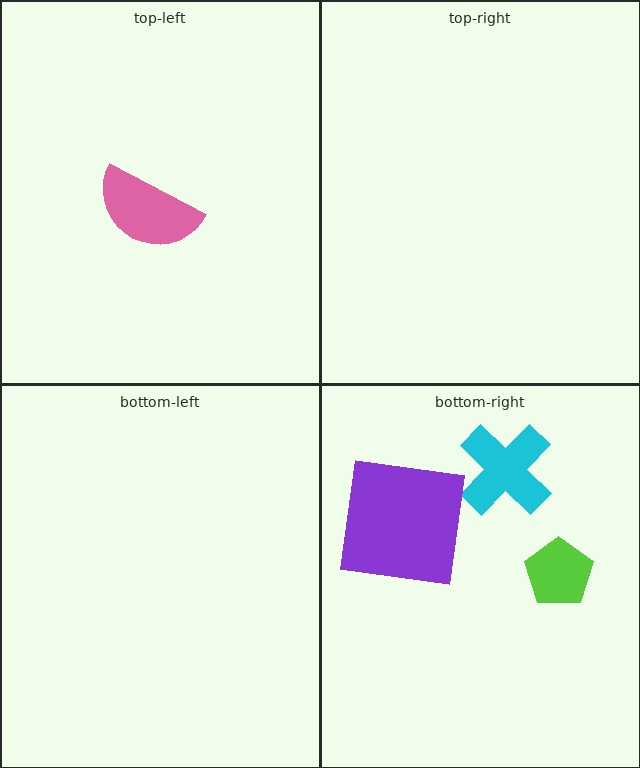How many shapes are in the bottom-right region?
3.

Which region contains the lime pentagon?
The bottom-right region.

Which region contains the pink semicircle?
The top-left region.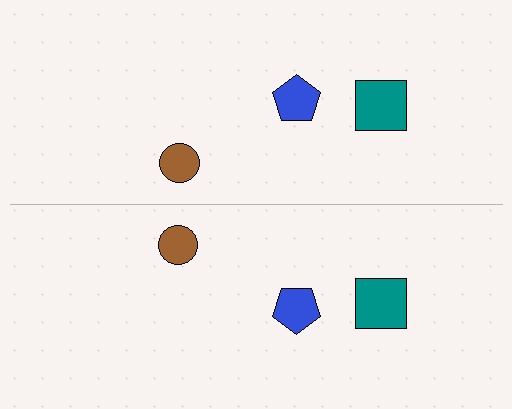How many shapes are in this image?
There are 6 shapes in this image.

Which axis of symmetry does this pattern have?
The pattern has a horizontal axis of symmetry running through the center of the image.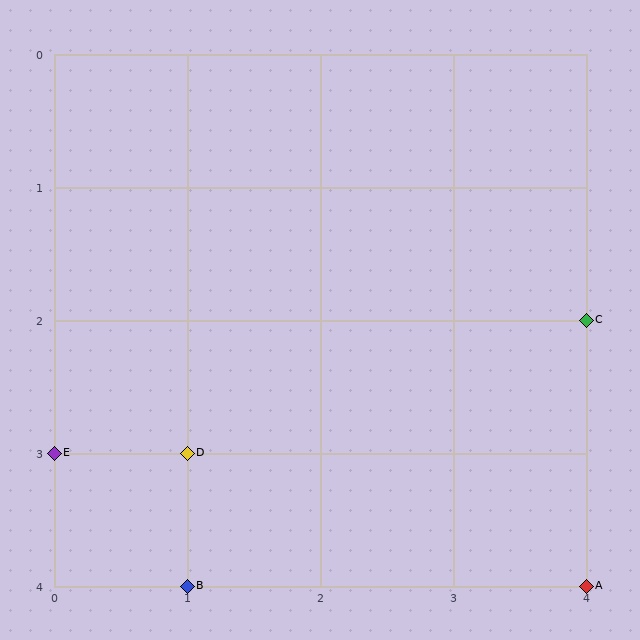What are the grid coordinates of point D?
Point D is at grid coordinates (1, 3).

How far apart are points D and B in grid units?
Points D and B are 1 row apart.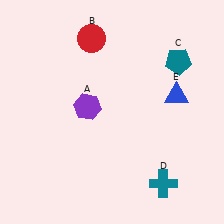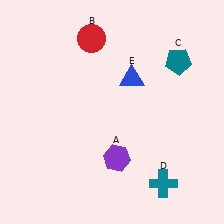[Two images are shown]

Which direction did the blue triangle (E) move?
The blue triangle (E) moved left.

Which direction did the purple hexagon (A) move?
The purple hexagon (A) moved down.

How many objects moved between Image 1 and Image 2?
2 objects moved between the two images.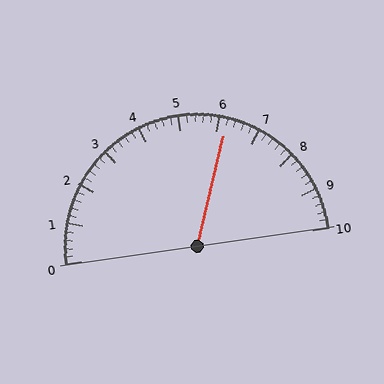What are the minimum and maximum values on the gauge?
The gauge ranges from 0 to 10.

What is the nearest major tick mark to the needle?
The nearest major tick mark is 6.